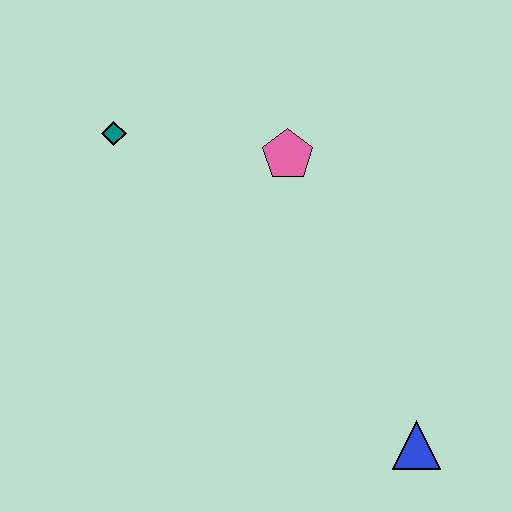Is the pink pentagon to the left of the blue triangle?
Yes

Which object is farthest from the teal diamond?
The blue triangle is farthest from the teal diamond.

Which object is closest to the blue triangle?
The pink pentagon is closest to the blue triangle.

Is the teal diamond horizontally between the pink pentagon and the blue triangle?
No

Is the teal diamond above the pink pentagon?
Yes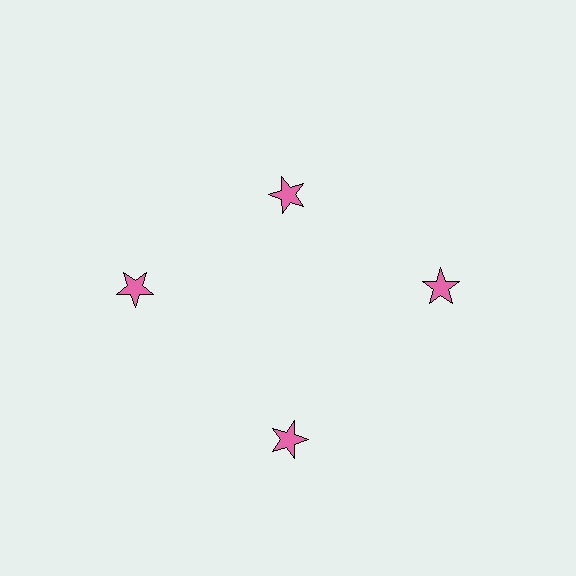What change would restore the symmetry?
The symmetry would be restored by moving it outward, back onto the ring so that all 4 stars sit at equal angles and equal distance from the center.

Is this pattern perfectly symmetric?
No. The 4 pink stars are arranged in a ring, but one element near the 12 o'clock position is pulled inward toward the center, breaking the 4-fold rotational symmetry.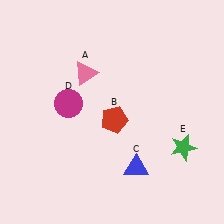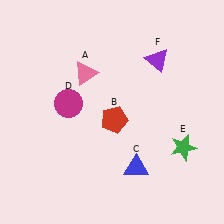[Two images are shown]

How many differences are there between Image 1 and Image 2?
There is 1 difference between the two images.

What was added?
A purple triangle (F) was added in Image 2.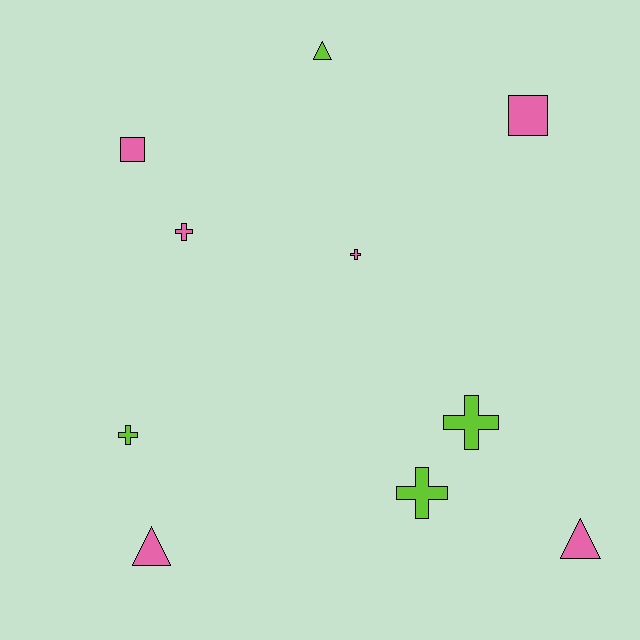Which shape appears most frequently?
Cross, with 5 objects.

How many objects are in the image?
There are 10 objects.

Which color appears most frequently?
Pink, with 6 objects.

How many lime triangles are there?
There is 1 lime triangle.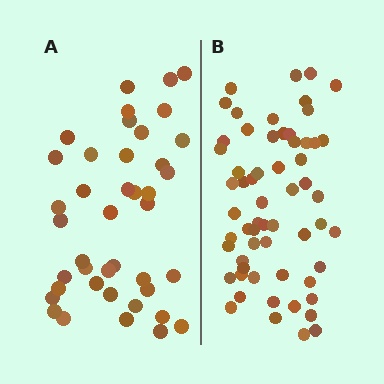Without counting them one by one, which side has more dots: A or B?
Region B (the right region) has more dots.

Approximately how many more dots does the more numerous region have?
Region B has approximately 20 more dots than region A.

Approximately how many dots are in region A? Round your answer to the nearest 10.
About 40 dots. (The exact count is 41, which rounds to 40.)